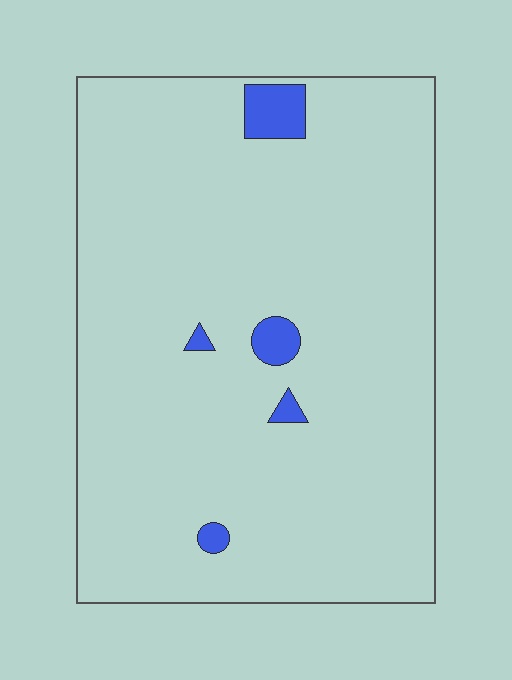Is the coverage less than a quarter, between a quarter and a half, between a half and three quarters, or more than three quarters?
Less than a quarter.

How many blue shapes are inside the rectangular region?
5.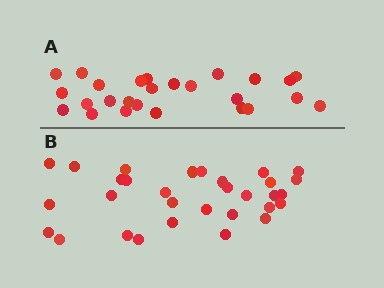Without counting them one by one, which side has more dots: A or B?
Region B (the bottom region) has more dots.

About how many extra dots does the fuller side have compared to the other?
Region B has about 5 more dots than region A.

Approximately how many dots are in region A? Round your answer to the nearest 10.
About 30 dots. (The exact count is 26, which rounds to 30.)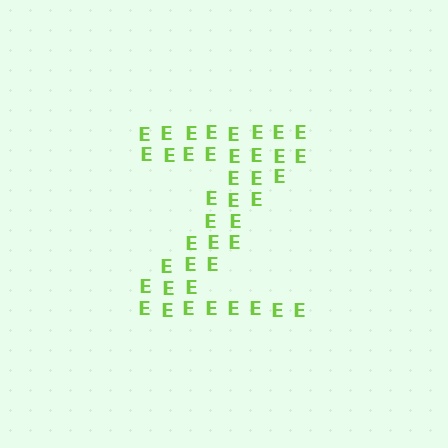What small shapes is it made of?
It is made of small letter E's.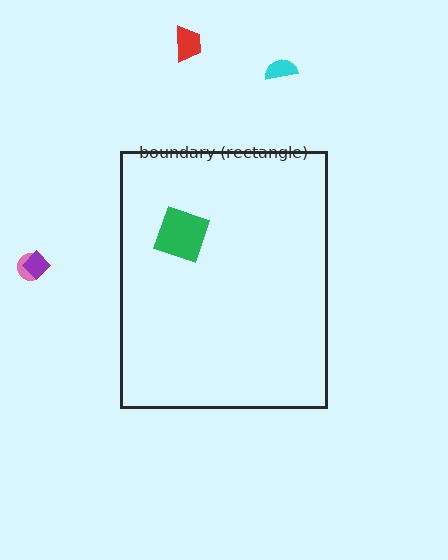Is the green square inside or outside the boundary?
Inside.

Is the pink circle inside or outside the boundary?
Outside.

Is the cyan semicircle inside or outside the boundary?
Outside.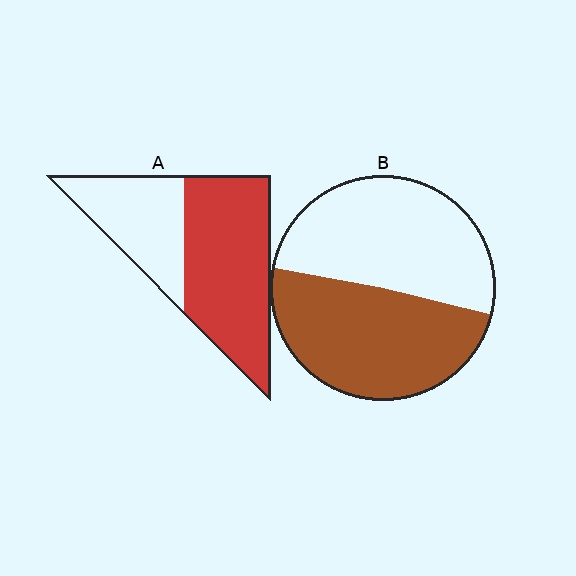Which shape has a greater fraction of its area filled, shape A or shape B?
Shape A.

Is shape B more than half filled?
Roughly half.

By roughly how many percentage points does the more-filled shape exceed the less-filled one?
By roughly 15 percentage points (A over B).